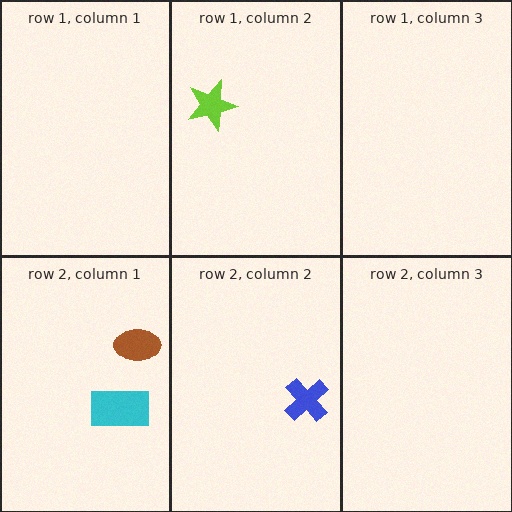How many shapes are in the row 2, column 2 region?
1.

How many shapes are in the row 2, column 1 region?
2.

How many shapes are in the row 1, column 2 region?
1.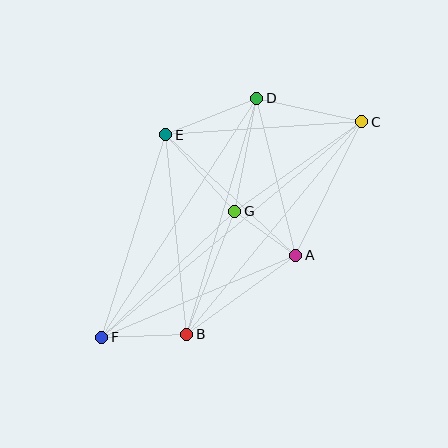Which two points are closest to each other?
Points A and G are closest to each other.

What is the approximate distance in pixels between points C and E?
The distance between C and E is approximately 196 pixels.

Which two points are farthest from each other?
Points C and F are farthest from each other.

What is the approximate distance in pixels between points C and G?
The distance between C and G is approximately 155 pixels.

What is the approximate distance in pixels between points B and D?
The distance between B and D is approximately 246 pixels.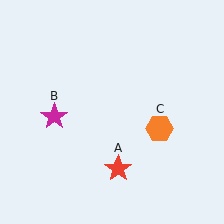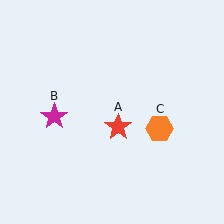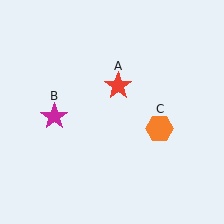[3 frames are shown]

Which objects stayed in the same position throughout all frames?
Magenta star (object B) and orange hexagon (object C) remained stationary.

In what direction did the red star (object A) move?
The red star (object A) moved up.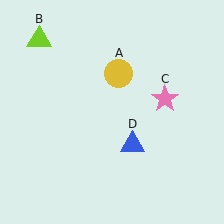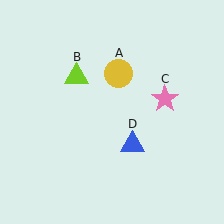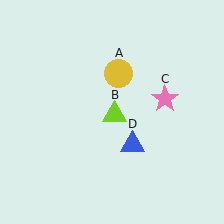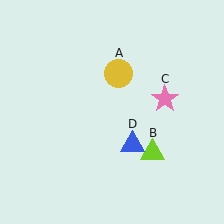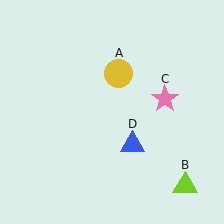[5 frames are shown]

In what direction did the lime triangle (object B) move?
The lime triangle (object B) moved down and to the right.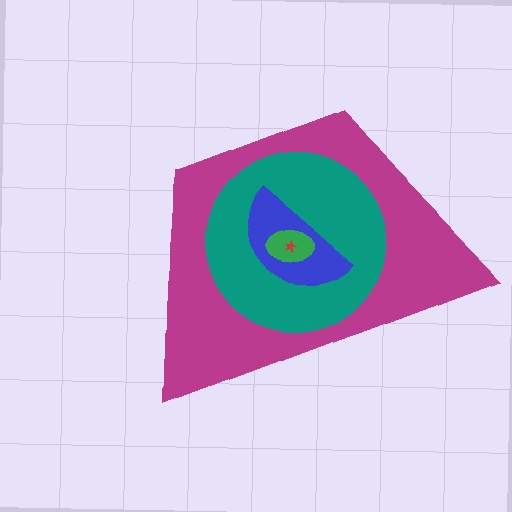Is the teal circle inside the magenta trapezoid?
Yes.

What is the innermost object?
The red star.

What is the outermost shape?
The magenta trapezoid.